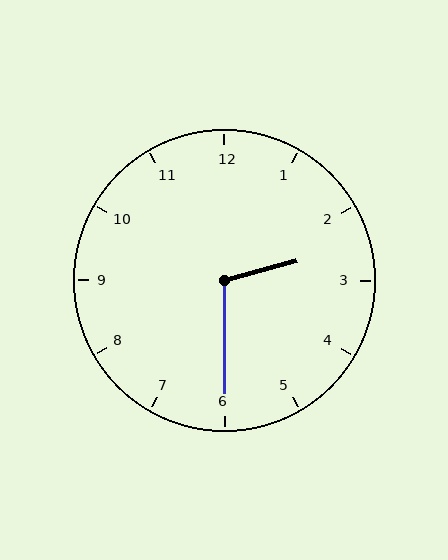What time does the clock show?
2:30.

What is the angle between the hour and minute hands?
Approximately 105 degrees.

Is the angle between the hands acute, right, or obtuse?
It is obtuse.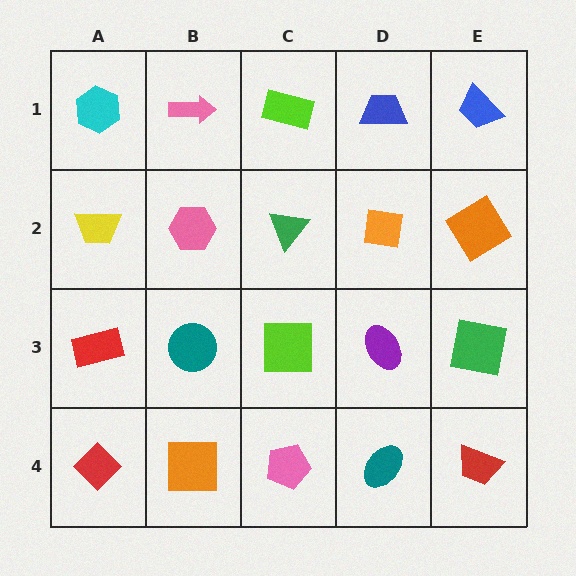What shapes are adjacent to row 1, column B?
A pink hexagon (row 2, column B), a cyan hexagon (row 1, column A), a lime rectangle (row 1, column C).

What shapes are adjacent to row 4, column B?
A teal circle (row 3, column B), a red diamond (row 4, column A), a pink pentagon (row 4, column C).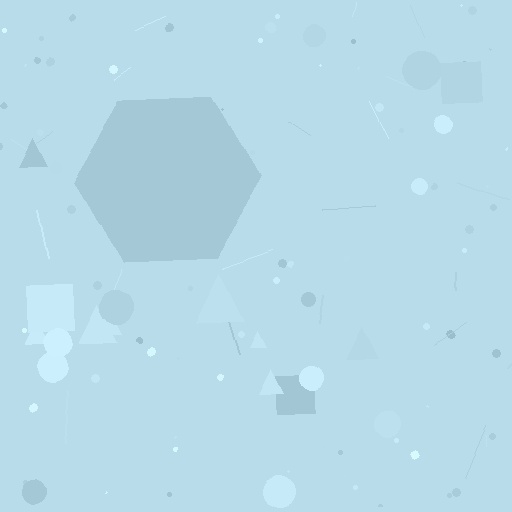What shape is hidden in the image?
A hexagon is hidden in the image.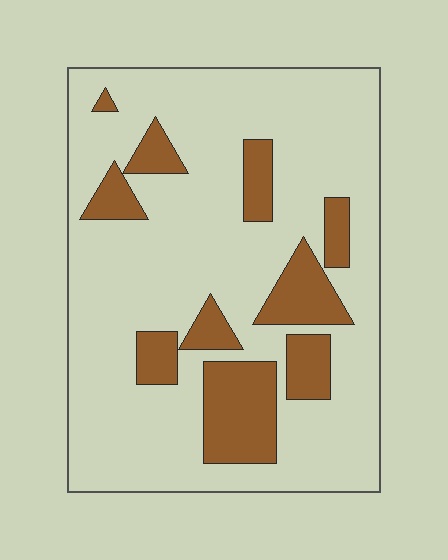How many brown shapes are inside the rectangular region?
10.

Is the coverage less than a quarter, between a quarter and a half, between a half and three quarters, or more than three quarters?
Less than a quarter.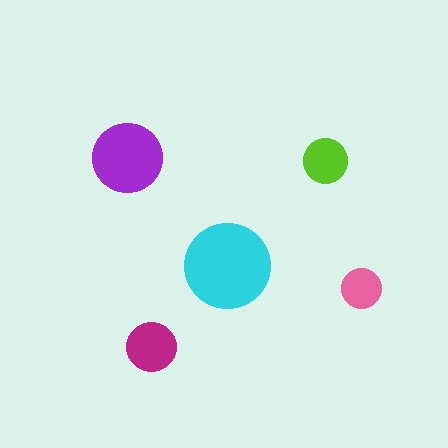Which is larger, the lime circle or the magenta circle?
The magenta one.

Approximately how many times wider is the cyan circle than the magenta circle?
About 1.5 times wider.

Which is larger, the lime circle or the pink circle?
The lime one.